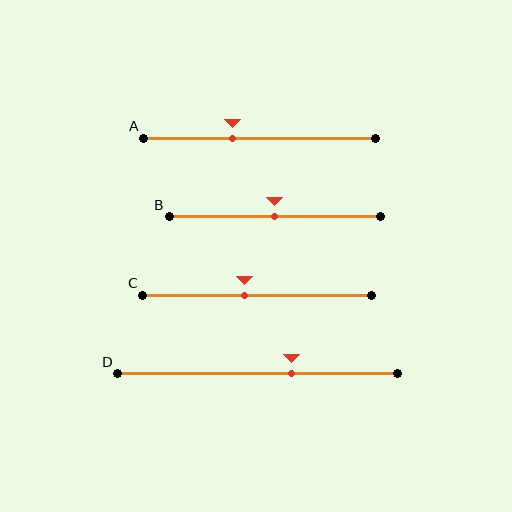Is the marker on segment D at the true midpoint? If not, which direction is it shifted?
No, the marker on segment D is shifted to the right by about 12% of the segment length.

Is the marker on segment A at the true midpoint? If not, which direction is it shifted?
No, the marker on segment A is shifted to the left by about 12% of the segment length.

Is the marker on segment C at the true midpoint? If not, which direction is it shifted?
No, the marker on segment C is shifted to the left by about 6% of the segment length.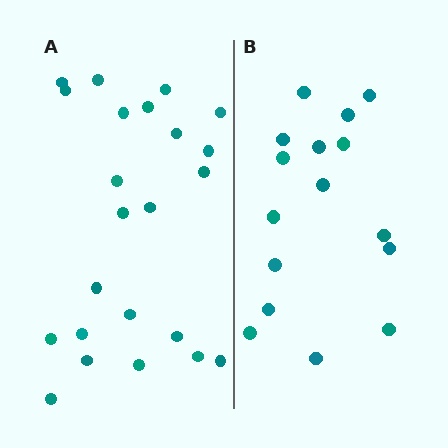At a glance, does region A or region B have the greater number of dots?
Region A (the left region) has more dots.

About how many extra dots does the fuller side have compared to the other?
Region A has roughly 8 or so more dots than region B.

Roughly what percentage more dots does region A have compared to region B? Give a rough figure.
About 45% more.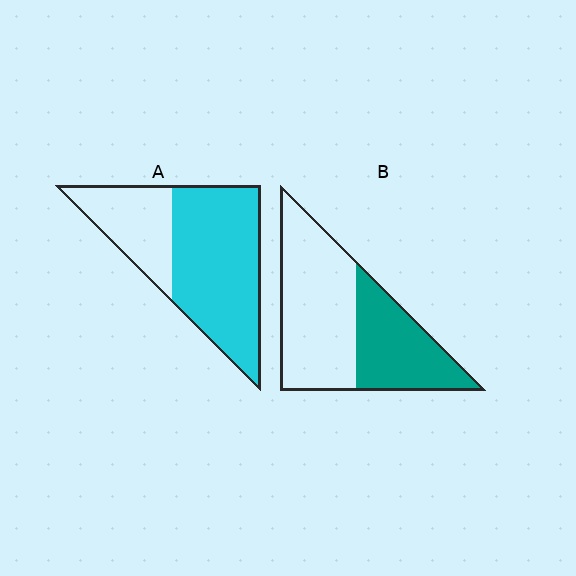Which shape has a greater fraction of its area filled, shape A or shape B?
Shape A.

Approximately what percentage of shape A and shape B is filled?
A is approximately 70% and B is approximately 40%.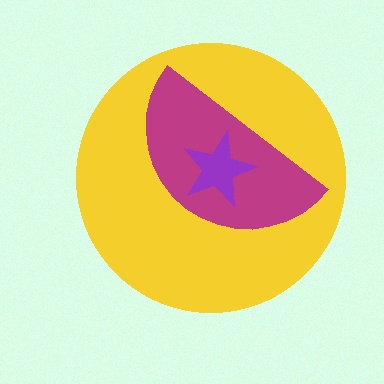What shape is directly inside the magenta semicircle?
The purple star.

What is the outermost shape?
The yellow circle.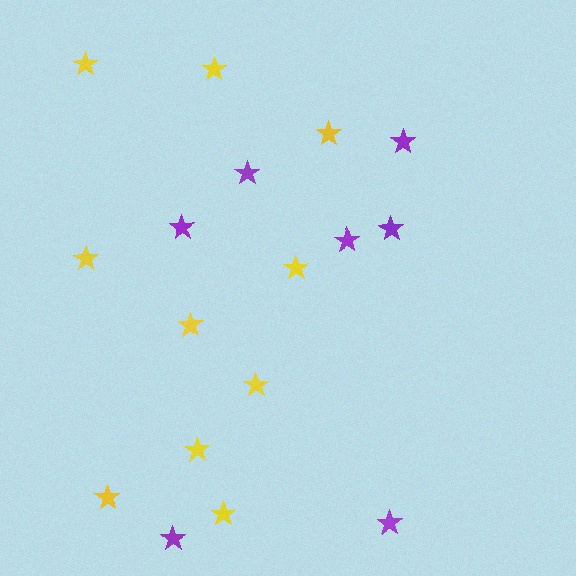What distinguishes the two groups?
There are 2 groups: one group of yellow stars (10) and one group of purple stars (7).